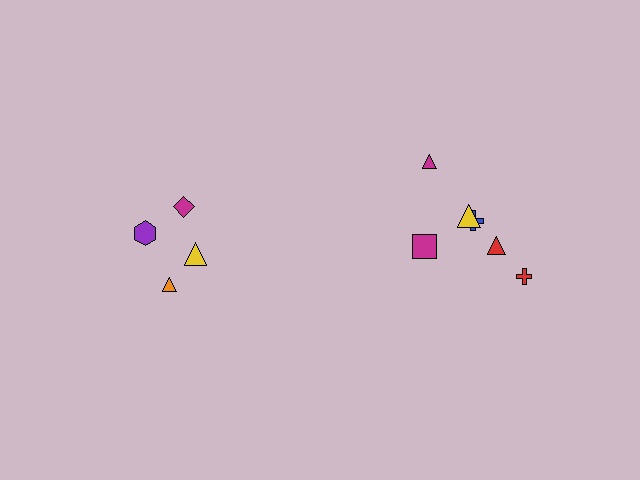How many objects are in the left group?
There are 4 objects.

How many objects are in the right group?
There are 6 objects.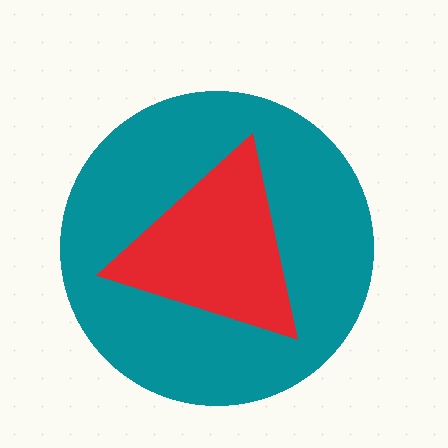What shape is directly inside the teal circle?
The red triangle.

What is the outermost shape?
The teal circle.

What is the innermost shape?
The red triangle.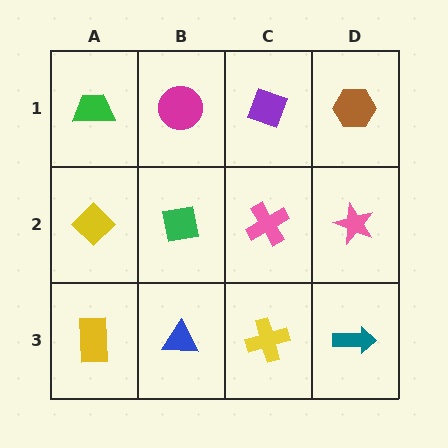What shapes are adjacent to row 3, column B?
A green square (row 2, column B), a yellow rectangle (row 3, column A), a yellow cross (row 3, column C).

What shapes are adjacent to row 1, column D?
A pink star (row 2, column D), a purple diamond (row 1, column C).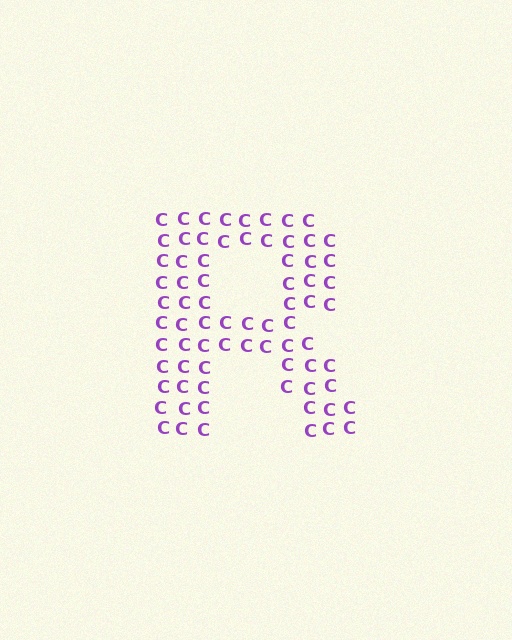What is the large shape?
The large shape is the letter R.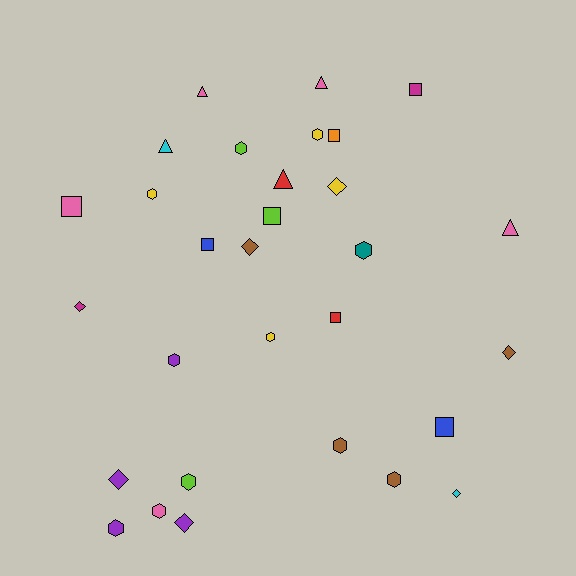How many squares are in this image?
There are 7 squares.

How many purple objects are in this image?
There are 4 purple objects.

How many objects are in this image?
There are 30 objects.